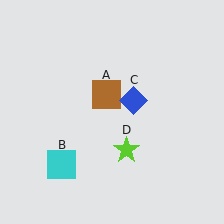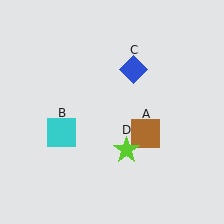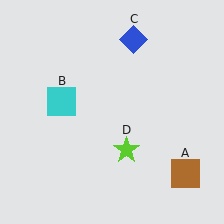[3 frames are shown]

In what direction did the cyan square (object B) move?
The cyan square (object B) moved up.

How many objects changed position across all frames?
3 objects changed position: brown square (object A), cyan square (object B), blue diamond (object C).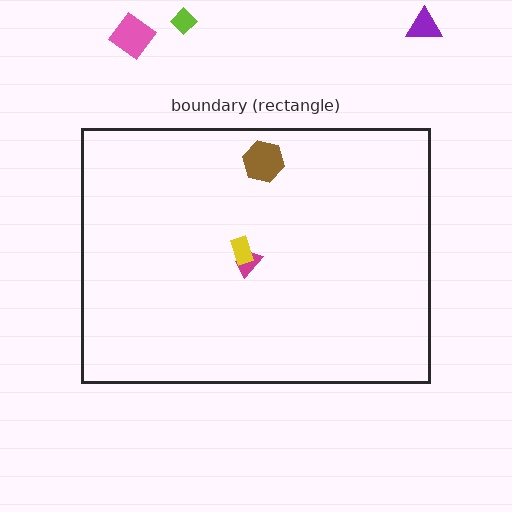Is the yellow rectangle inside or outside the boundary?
Inside.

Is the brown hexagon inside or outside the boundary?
Inside.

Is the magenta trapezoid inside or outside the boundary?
Inside.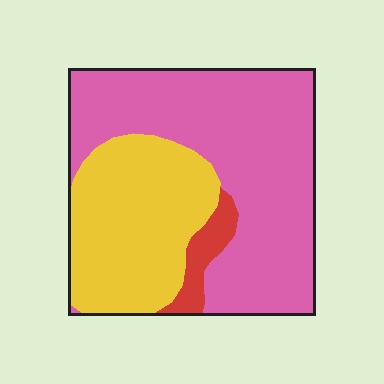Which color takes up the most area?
Pink, at roughly 60%.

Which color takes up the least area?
Red, at roughly 5%.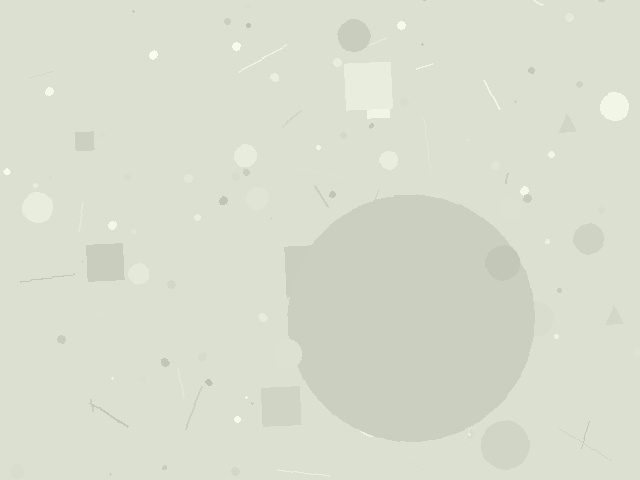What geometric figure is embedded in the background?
A circle is embedded in the background.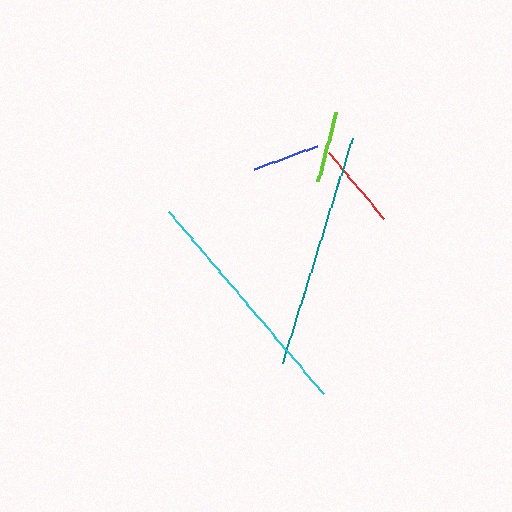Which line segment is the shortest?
The blue line is the shortest at approximately 69 pixels.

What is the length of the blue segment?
The blue segment is approximately 69 pixels long.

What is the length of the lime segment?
The lime segment is approximately 71 pixels long.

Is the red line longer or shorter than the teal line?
The teal line is longer than the red line.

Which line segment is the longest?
The cyan line is the longest at approximately 239 pixels.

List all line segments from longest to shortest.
From longest to shortest: cyan, teal, red, lime, blue.